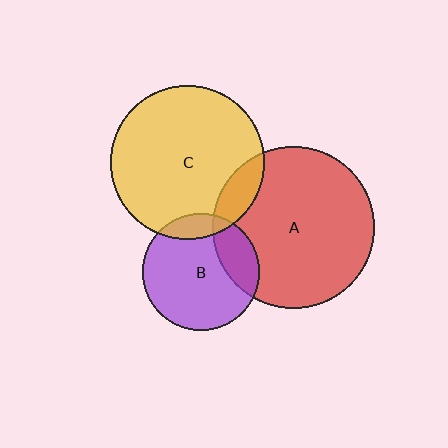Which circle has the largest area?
Circle A (red).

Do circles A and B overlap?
Yes.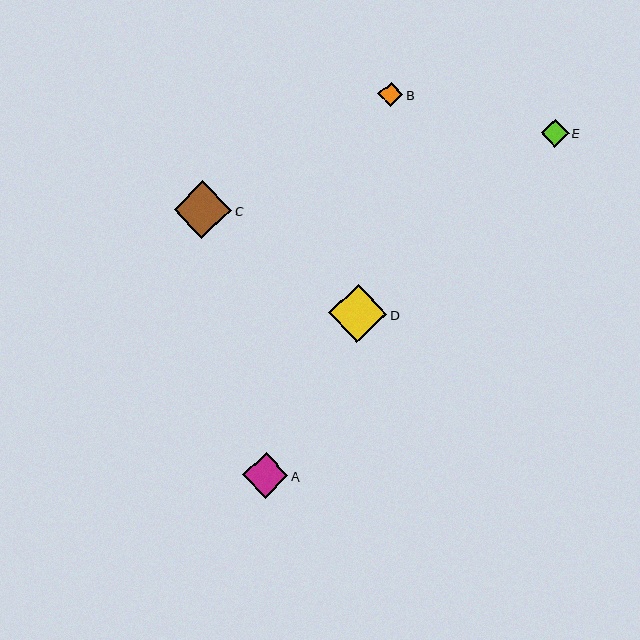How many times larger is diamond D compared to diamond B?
Diamond D is approximately 2.4 times the size of diamond B.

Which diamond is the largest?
Diamond D is the largest with a size of approximately 59 pixels.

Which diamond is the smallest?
Diamond B is the smallest with a size of approximately 25 pixels.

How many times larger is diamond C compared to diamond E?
Diamond C is approximately 2.0 times the size of diamond E.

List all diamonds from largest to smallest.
From largest to smallest: D, C, A, E, B.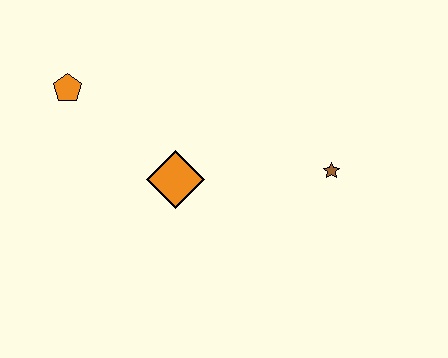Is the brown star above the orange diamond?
Yes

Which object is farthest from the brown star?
The orange pentagon is farthest from the brown star.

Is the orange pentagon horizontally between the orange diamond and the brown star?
No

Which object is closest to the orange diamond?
The orange pentagon is closest to the orange diamond.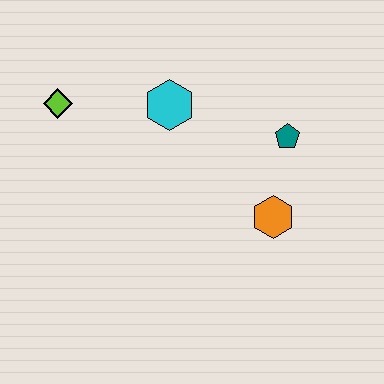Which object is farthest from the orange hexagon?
The lime diamond is farthest from the orange hexagon.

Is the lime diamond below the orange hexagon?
No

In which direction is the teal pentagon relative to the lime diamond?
The teal pentagon is to the right of the lime diamond.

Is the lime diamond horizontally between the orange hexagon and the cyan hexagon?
No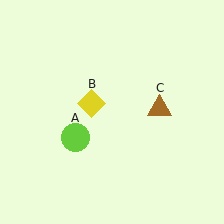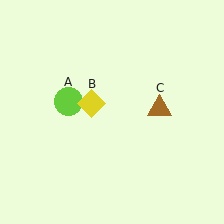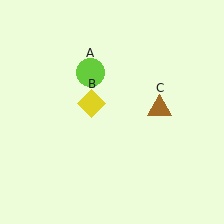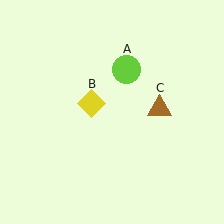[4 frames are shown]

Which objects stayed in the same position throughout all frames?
Yellow diamond (object B) and brown triangle (object C) remained stationary.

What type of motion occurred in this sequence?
The lime circle (object A) rotated clockwise around the center of the scene.